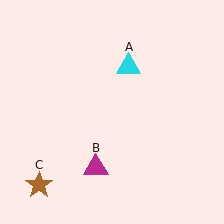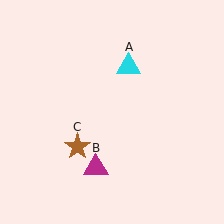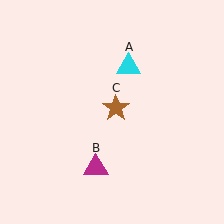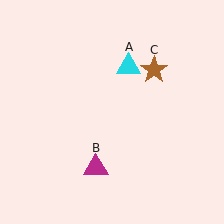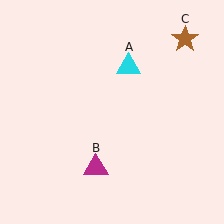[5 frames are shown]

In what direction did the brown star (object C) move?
The brown star (object C) moved up and to the right.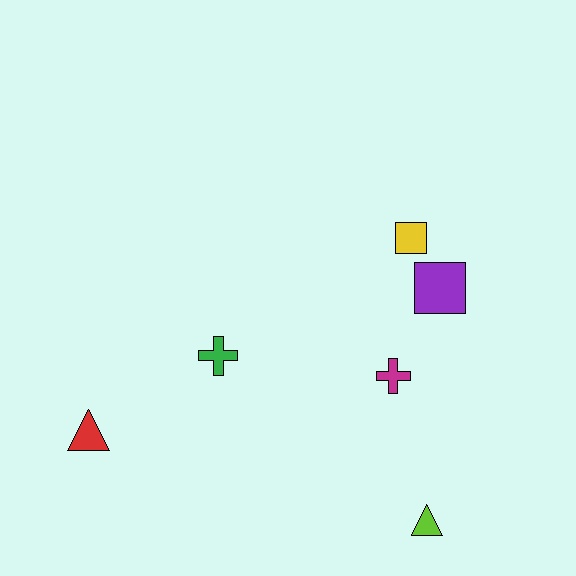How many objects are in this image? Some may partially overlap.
There are 6 objects.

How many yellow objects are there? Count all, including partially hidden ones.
There is 1 yellow object.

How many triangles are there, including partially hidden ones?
There are 2 triangles.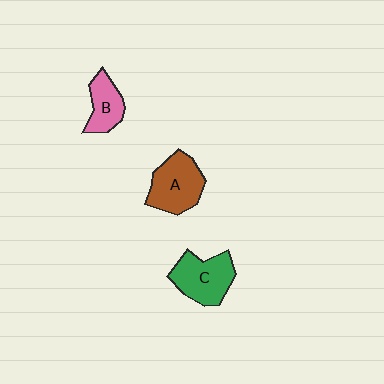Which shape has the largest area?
Shape A (brown).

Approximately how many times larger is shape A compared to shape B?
Approximately 1.5 times.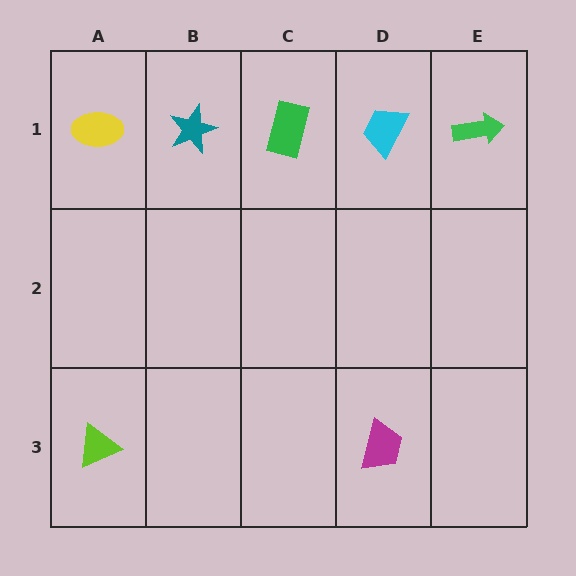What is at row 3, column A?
A lime triangle.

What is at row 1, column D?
A cyan trapezoid.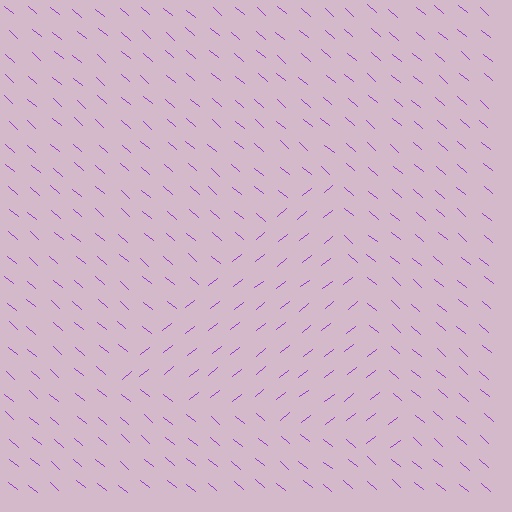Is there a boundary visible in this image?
Yes, there is a texture boundary formed by a change in line orientation.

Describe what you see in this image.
The image is filled with small purple line segments. A triangle region in the image has lines oriented differently from the surrounding lines, creating a visible texture boundary.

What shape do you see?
I see a triangle.